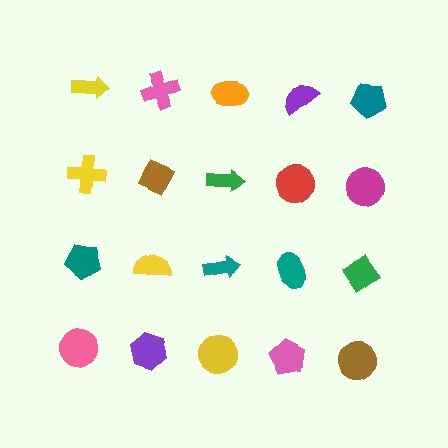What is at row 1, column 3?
An orange ellipse.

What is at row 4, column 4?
A pink pentagon.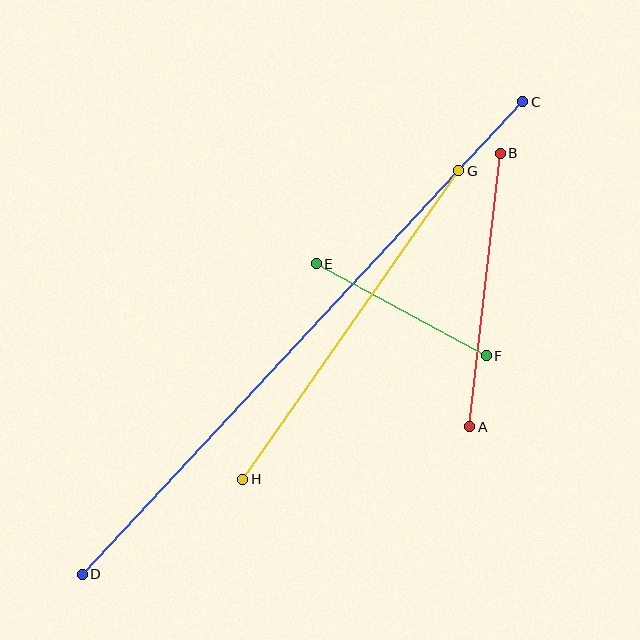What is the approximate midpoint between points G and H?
The midpoint is at approximately (351, 325) pixels.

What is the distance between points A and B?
The distance is approximately 275 pixels.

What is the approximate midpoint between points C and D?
The midpoint is at approximately (302, 338) pixels.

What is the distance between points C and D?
The distance is approximately 646 pixels.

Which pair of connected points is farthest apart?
Points C and D are farthest apart.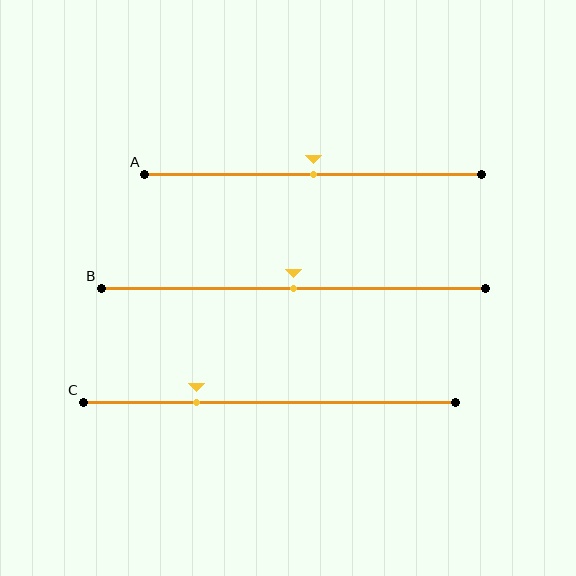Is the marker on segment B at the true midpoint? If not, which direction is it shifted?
Yes, the marker on segment B is at the true midpoint.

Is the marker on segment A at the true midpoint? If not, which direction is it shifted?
Yes, the marker on segment A is at the true midpoint.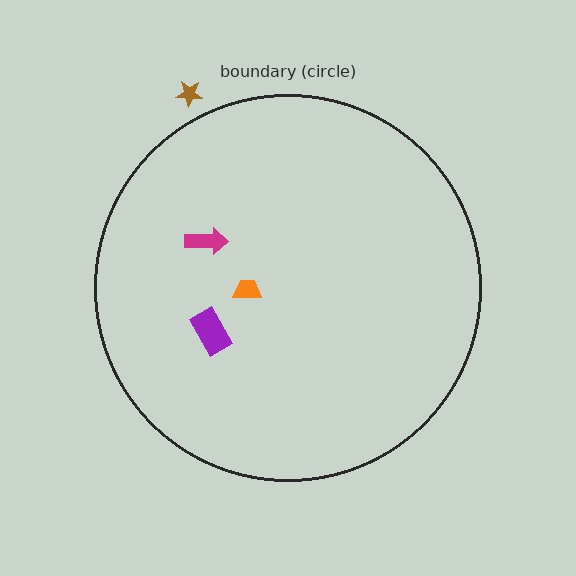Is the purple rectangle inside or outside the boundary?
Inside.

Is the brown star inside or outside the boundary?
Outside.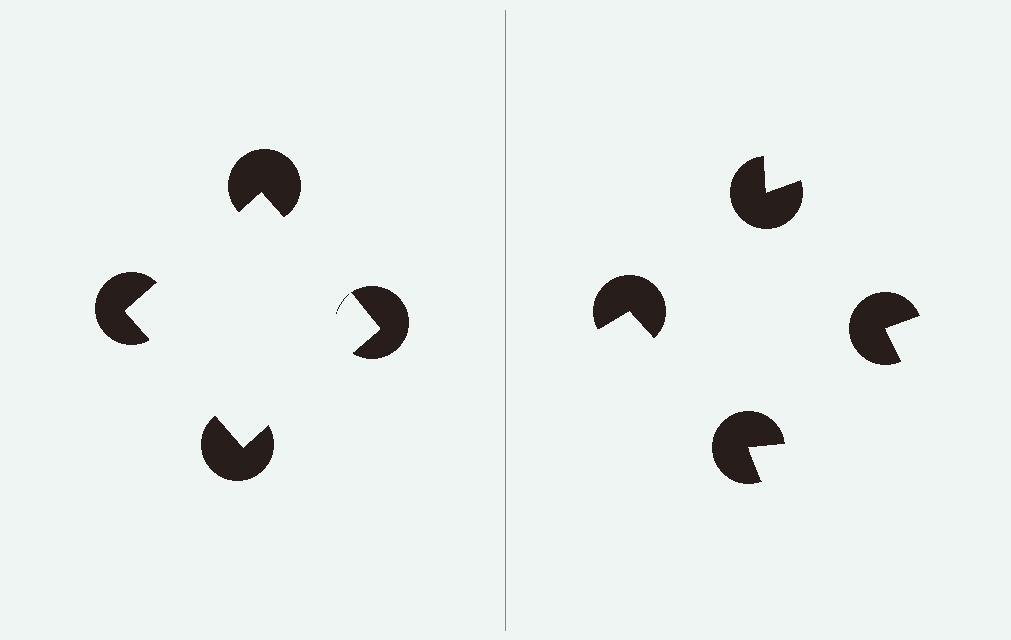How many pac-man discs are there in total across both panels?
8 — 4 on each side.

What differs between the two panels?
The pac-man discs are positioned identically on both sides; only the wedge orientations differ. On the left they align to a square; on the right they are misaligned.